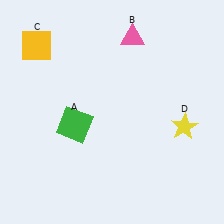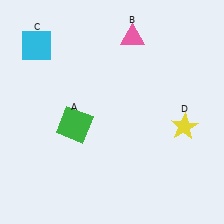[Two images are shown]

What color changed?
The square (C) changed from yellow in Image 1 to cyan in Image 2.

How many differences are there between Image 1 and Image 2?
There is 1 difference between the two images.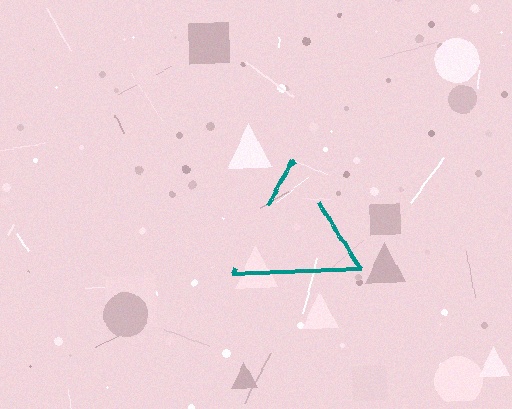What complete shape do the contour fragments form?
The contour fragments form a triangle.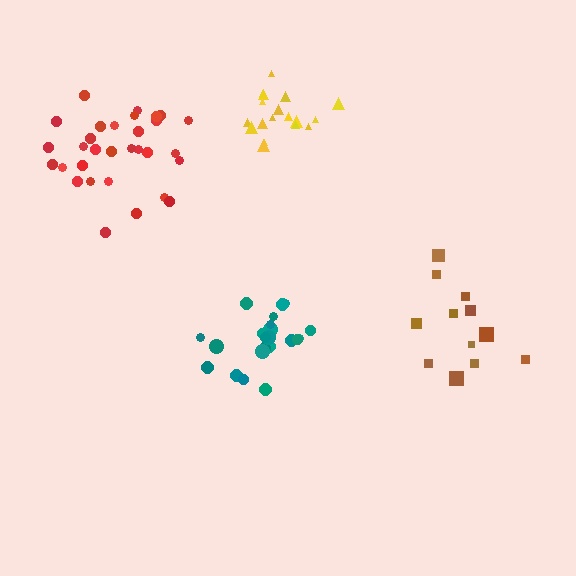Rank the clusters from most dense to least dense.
teal, yellow, red, brown.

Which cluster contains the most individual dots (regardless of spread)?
Red (31).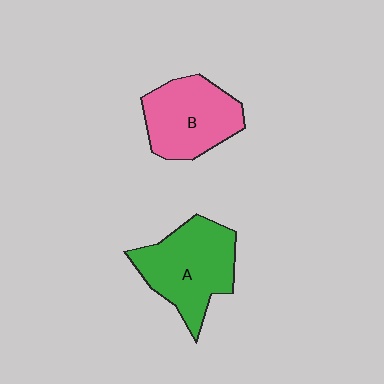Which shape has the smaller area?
Shape B (pink).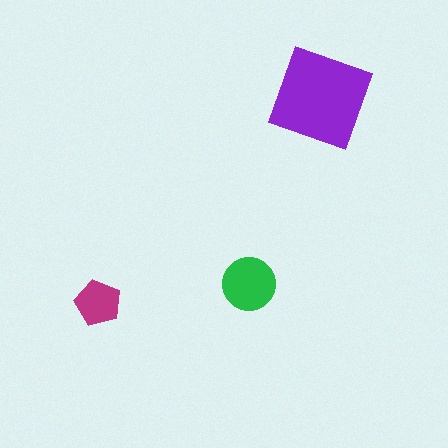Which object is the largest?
The purple square.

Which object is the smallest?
The magenta pentagon.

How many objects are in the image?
There are 3 objects in the image.